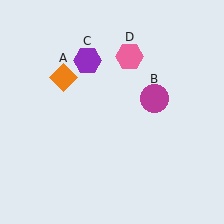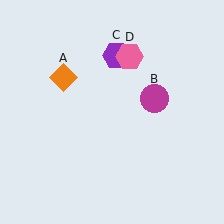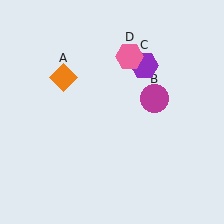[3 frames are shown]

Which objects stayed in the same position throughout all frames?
Orange diamond (object A) and magenta circle (object B) and pink hexagon (object D) remained stationary.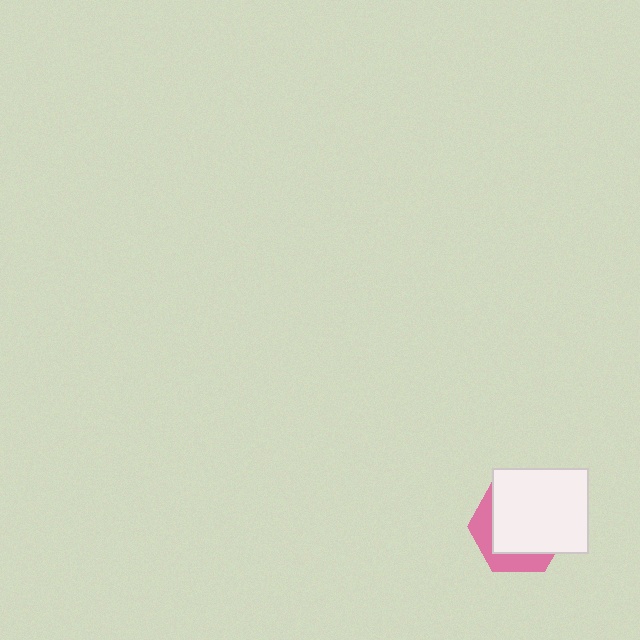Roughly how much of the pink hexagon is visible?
A small part of it is visible (roughly 30%).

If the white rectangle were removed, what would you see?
You would see the complete pink hexagon.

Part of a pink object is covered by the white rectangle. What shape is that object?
It is a hexagon.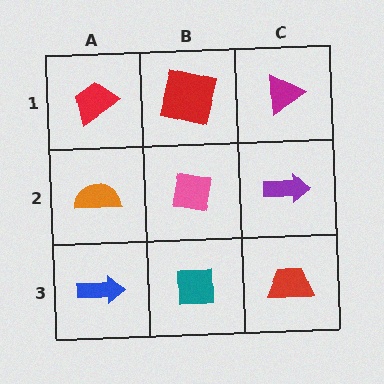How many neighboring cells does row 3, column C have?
2.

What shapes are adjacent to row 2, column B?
A red square (row 1, column B), a teal square (row 3, column B), an orange semicircle (row 2, column A), a purple arrow (row 2, column C).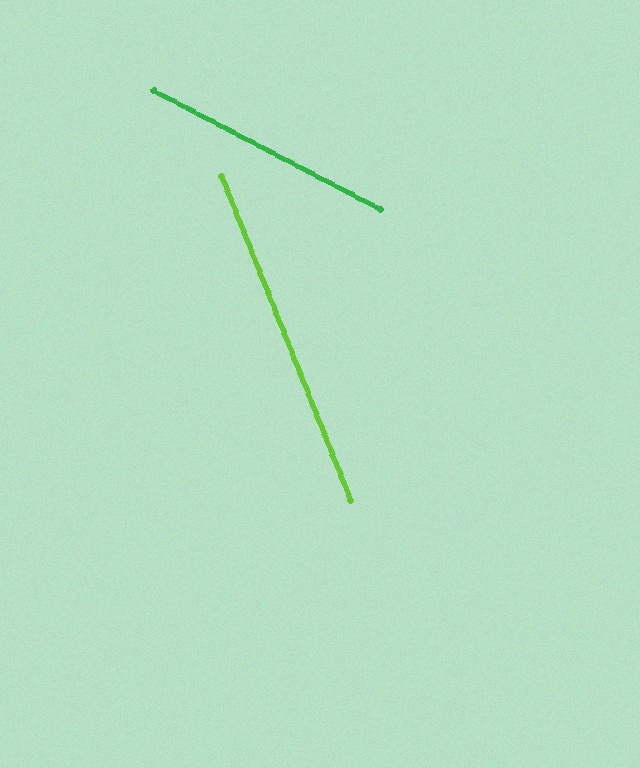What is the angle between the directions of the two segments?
Approximately 41 degrees.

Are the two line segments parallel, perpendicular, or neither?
Neither parallel nor perpendicular — they differ by about 41°.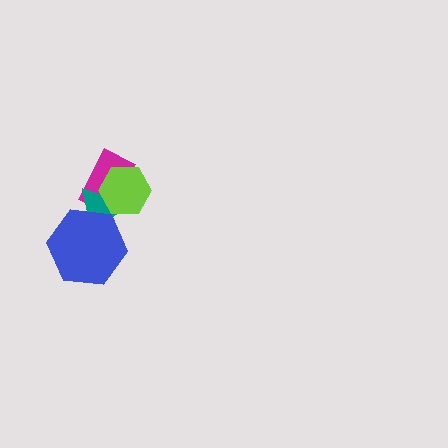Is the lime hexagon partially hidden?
No, no other shape covers it.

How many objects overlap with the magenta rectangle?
2 objects overlap with the magenta rectangle.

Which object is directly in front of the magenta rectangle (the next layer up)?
The teal triangle is directly in front of the magenta rectangle.